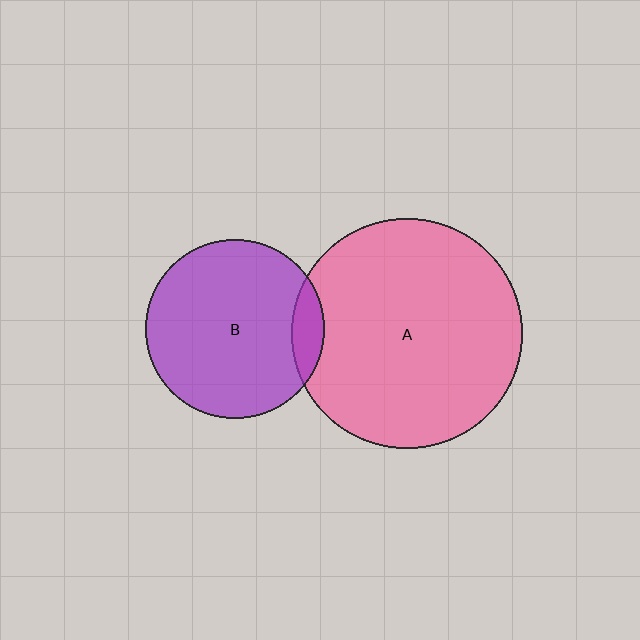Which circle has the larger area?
Circle A (pink).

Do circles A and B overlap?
Yes.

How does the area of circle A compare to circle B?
Approximately 1.7 times.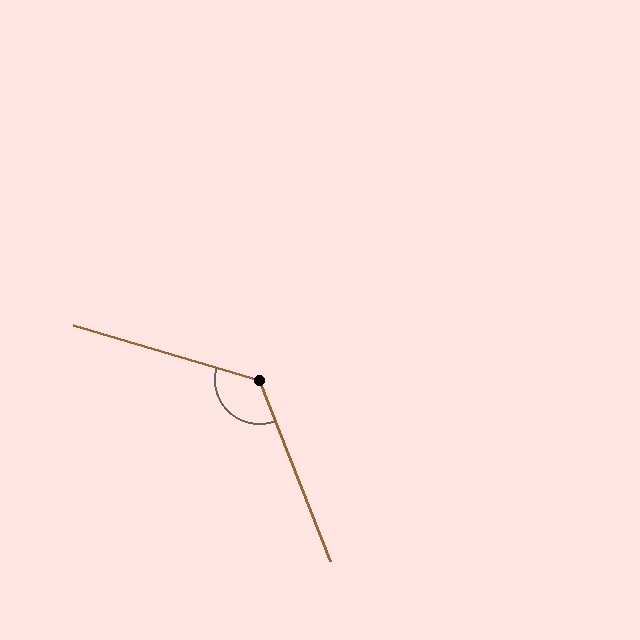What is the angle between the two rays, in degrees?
Approximately 128 degrees.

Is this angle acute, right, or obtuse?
It is obtuse.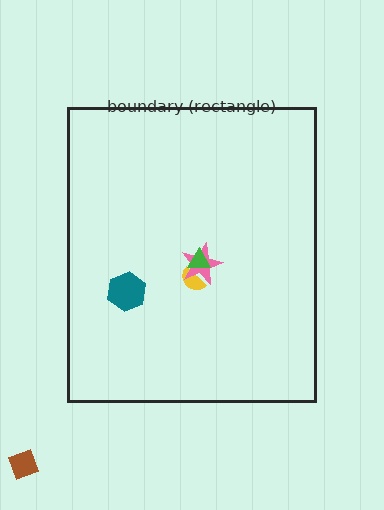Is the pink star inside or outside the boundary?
Inside.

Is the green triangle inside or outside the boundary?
Inside.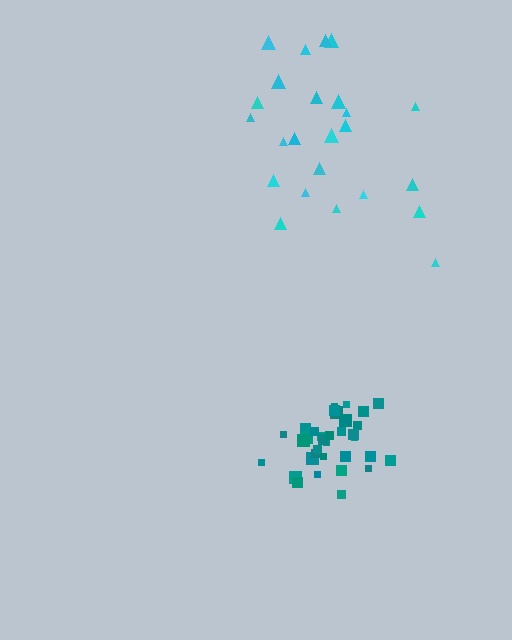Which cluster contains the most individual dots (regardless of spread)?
Teal (35).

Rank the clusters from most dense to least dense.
teal, cyan.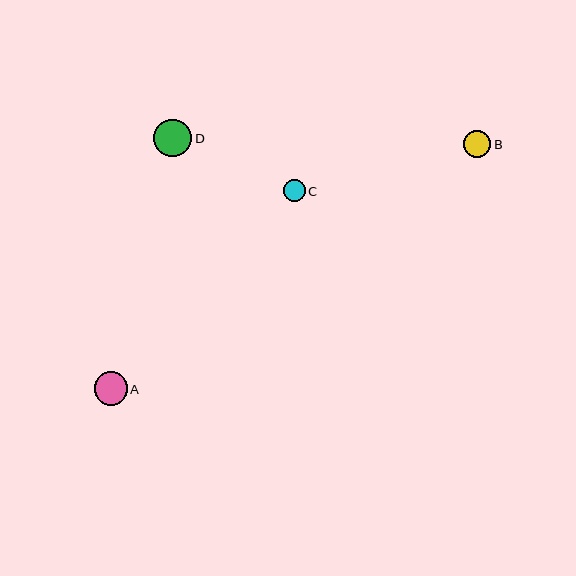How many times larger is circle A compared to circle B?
Circle A is approximately 1.2 times the size of circle B.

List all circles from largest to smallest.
From largest to smallest: D, A, B, C.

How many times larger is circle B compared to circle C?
Circle B is approximately 1.2 times the size of circle C.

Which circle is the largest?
Circle D is the largest with a size of approximately 38 pixels.